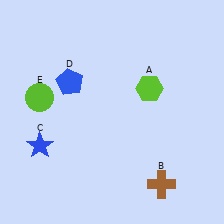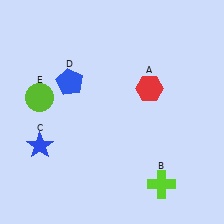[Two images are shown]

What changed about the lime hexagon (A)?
In Image 1, A is lime. In Image 2, it changed to red.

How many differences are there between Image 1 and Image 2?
There are 2 differences between the two images.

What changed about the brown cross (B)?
In Image 1, B is brown. In Image 2, it changed to lime.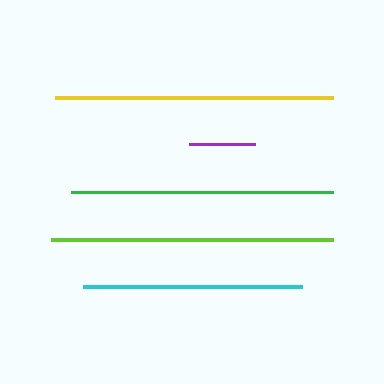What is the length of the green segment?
The green segment is approximately 261 pixels long.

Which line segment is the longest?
The lime line is the longest at approximately 282 pixels.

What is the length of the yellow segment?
The yellow segment is approximately 278 pixels long.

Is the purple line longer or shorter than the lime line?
The lime line is longer than the purple line.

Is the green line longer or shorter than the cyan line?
The green line is longer than the cyan line.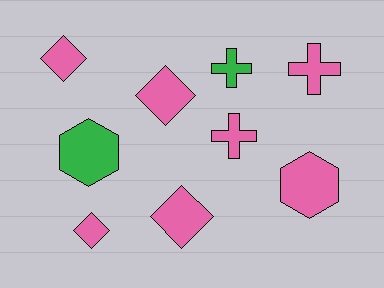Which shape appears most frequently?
Diamond, with 4 objects.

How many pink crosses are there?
There are 2 pink crosses.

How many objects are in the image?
There are 9 objects.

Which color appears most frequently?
Pink, with 7 objects.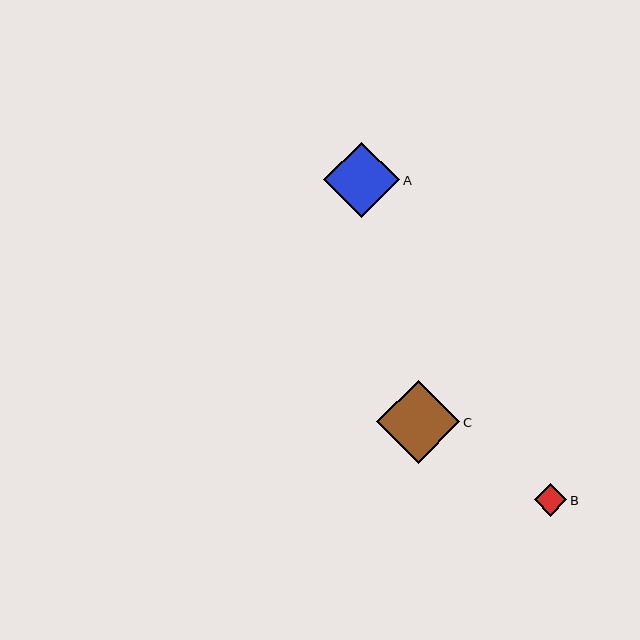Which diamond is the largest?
Diamond C is the largest with a size of approximately 83 pixels.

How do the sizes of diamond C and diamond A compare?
Diamond C and diamond A are approximately the same size.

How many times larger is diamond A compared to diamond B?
Diamond A is approximately 2.3 times the size of diamond B.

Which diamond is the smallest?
Diamond B is the smallest with a size of approximately 32 pixels.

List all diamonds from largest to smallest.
From largest to smallest: C, A, B.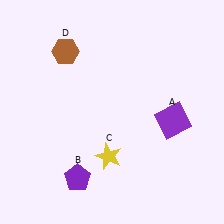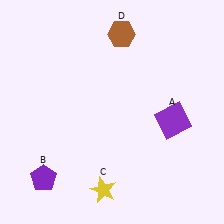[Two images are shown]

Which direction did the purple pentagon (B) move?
The purple pentagon (B) moved left.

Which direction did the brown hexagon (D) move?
The brown hexagon (D) moved right.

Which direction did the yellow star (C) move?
The yellow star (C) moved down.